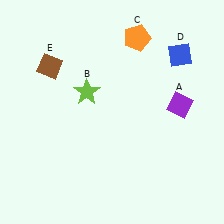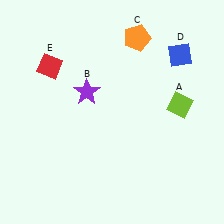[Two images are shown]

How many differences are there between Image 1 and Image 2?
There are 3 differences between the two images.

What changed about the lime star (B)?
In Image 1, B is lime. In Image 2, it changed to purple.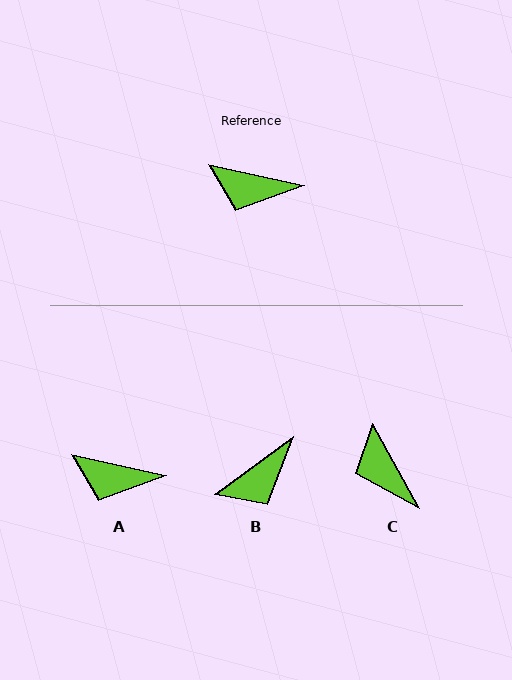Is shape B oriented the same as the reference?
No, it is off by about 49 degrees.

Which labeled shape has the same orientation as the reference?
A.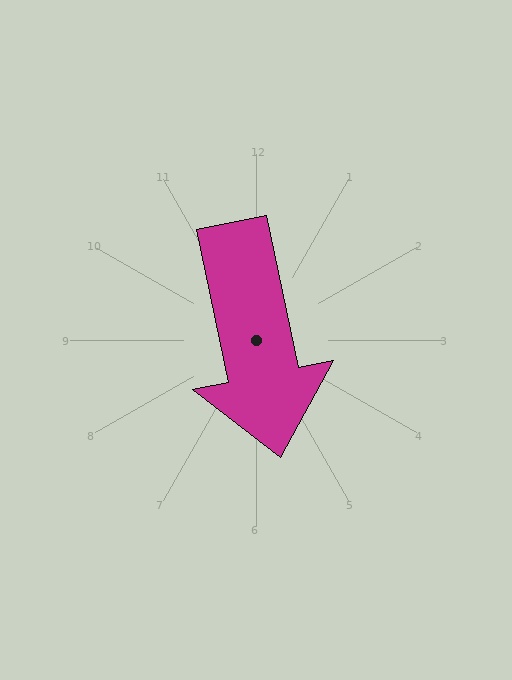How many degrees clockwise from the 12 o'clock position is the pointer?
Approximately 168 degrees.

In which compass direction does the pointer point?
South.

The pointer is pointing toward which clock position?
Roughly 6 o'clock.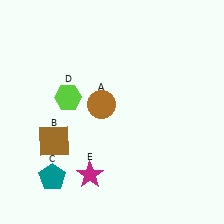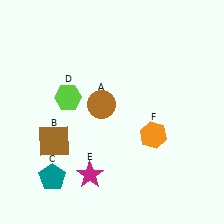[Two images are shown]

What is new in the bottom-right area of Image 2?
An orange hexagon (F) was added in the bottom-right area of Image 2.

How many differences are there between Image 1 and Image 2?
There is 1 difference between the two images.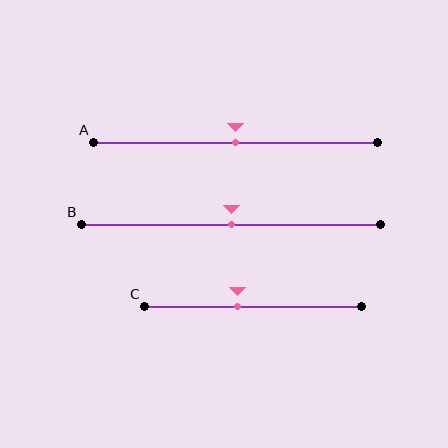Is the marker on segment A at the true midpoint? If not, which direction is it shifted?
Yes, the marker on segment A is at the true midpoint.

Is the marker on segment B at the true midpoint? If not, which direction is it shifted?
Yes, the marker on segment B is at the true midpoint.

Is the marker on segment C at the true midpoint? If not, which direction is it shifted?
No, the marker on segment C is shifted to the left by about 7% of the segment length.